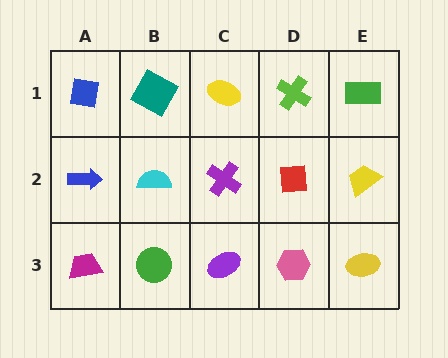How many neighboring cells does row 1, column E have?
2.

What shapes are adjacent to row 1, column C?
A purple cross (row 2, column C), a teal square (row 1, column B), a lime cross (row 1, column D).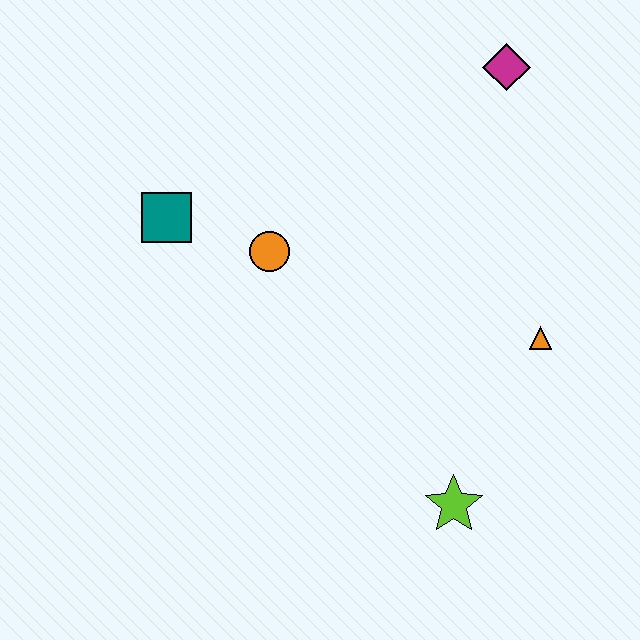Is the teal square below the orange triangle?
No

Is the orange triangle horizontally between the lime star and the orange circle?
No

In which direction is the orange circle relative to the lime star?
The orange circle is above the lime star.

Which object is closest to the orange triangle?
The lime star is closest to the orange triangle.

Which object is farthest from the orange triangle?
The teal square is farthest from the orange triangle.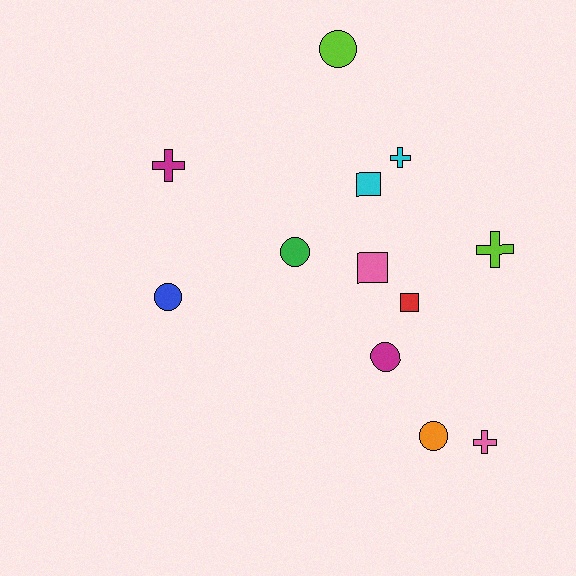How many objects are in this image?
There are 12 objects.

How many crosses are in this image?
There are 4 crosses.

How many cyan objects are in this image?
There are 2 cyan objects.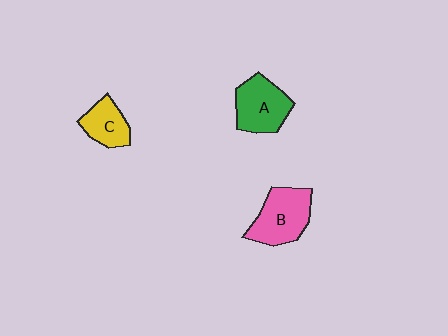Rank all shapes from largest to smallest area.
From largest to smallest: B (pink), A (green), C (yellow).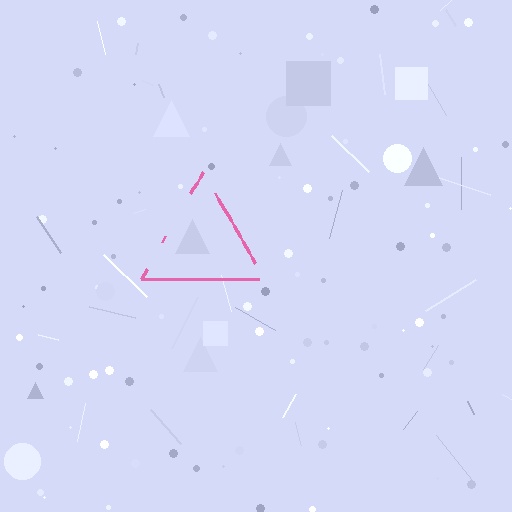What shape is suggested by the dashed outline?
The dashed outline suggests a triangle.